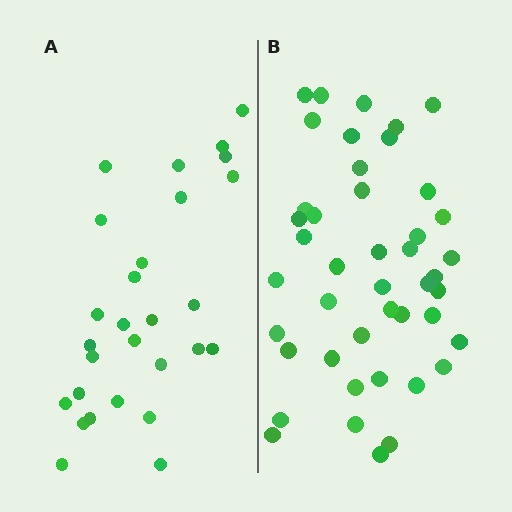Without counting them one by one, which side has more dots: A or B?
Region B (the right region) has more dots.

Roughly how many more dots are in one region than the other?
Region B has approximately 15 more dots than region A.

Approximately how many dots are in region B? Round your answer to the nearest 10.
About 40 dots. (The exact count is 44, which rounds to 40.)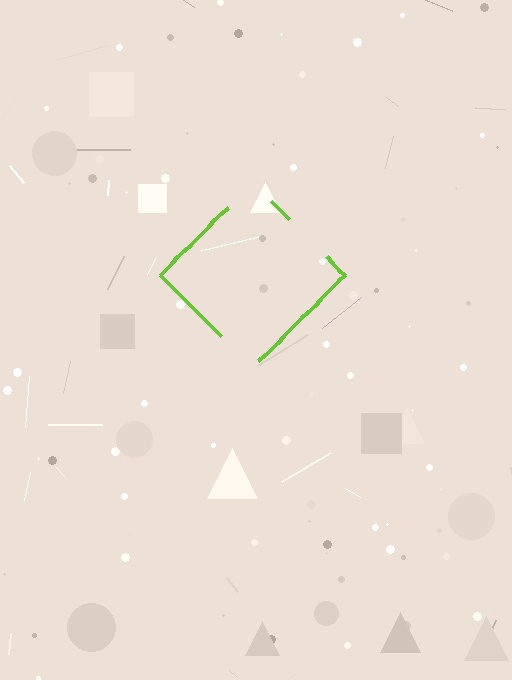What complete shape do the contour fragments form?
The contour fragments form a diamond.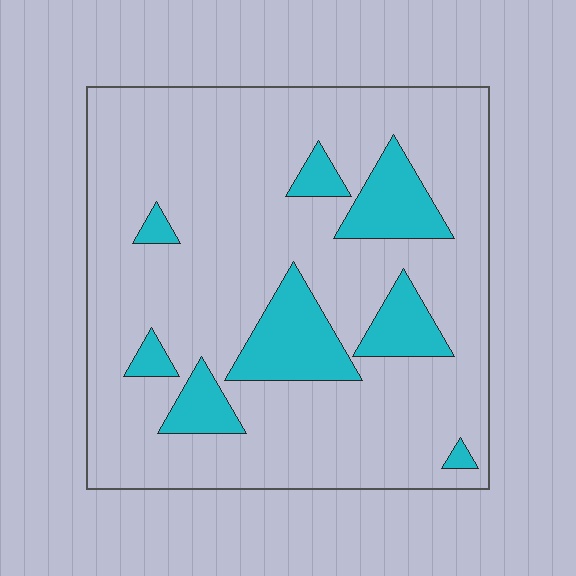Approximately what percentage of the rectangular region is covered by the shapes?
Approximately 15%.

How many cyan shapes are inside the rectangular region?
8.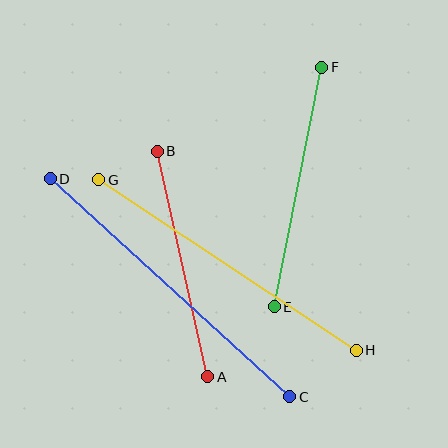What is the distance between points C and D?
The distance is approximately 324 pixels.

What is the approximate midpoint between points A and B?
The midpoint is at approximately (182, 264) pixels.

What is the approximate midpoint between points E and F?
The midpoint is at approximately (298, 187) pixels.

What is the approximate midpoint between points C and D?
The midpoint is at approximately (170, 288) pixels.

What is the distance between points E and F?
The distance is approximately 244 pixels.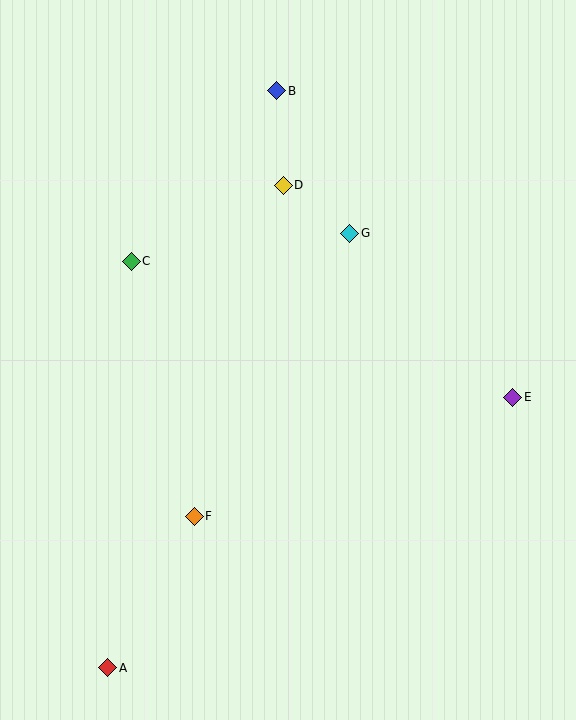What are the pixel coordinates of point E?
Point E is at (513, 397).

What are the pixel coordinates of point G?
Point G is at (350, 233).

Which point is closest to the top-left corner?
Point B is closest to the top-left corner.